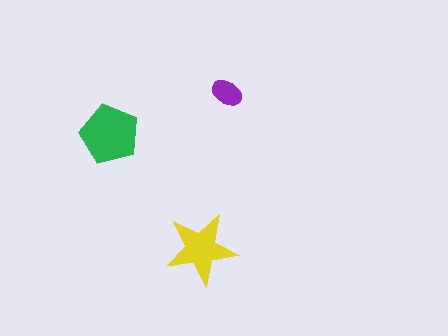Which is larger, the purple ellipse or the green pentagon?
The green pentagon.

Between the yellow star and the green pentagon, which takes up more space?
The green pentagon.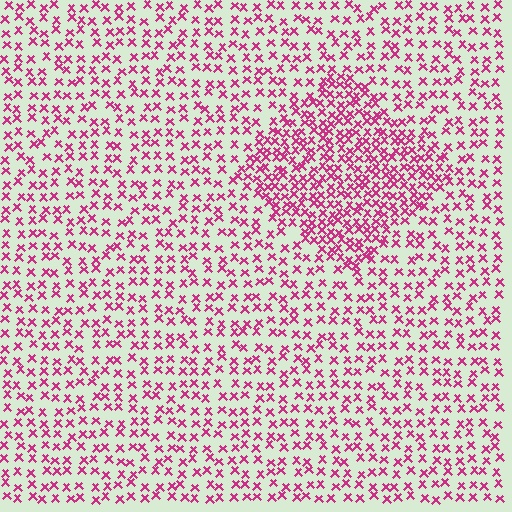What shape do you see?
I see a diamond.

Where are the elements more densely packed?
The elements are more densely packed inside the diamond boundary.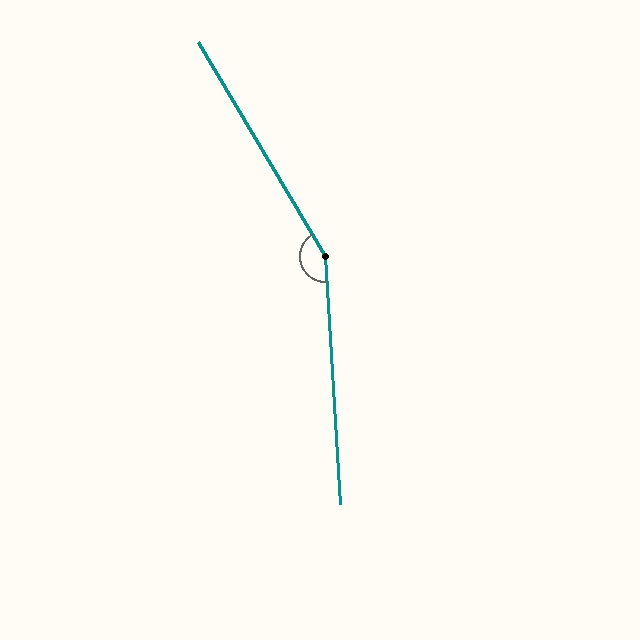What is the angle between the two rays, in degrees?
Approximately 153 degrees.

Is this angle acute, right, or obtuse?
It is obtuse.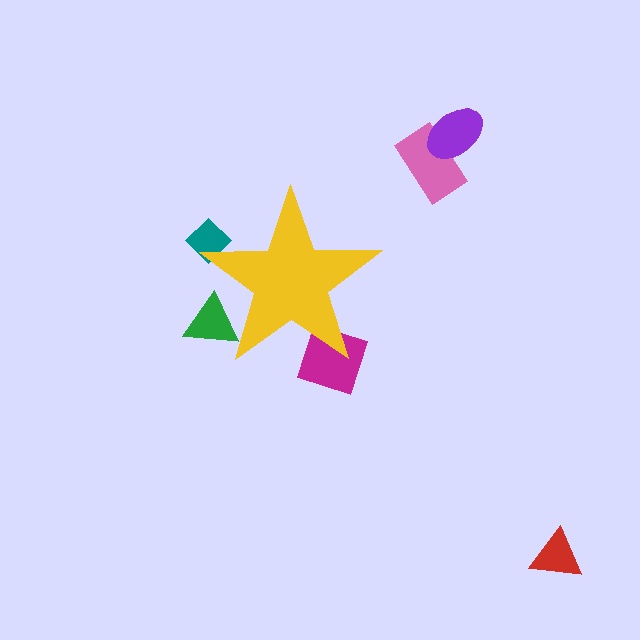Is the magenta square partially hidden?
Yes, the magenta square is partially hidden behind the yellow star.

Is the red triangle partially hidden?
No, the red triangle is fully visible.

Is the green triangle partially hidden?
Yes, the green triangle is partially hidden behind the yellow star.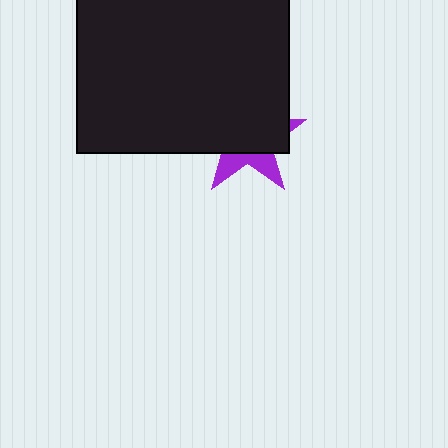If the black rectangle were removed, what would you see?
You would see the complete purple star.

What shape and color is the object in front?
The object in front is a black rectangle.